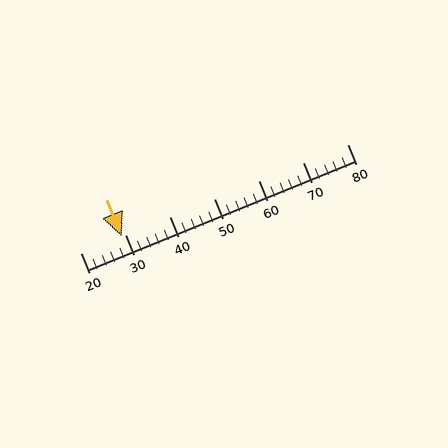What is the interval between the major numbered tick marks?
The major tick marks are spaced 10 units apart.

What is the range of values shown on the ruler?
The ruler shows values from 20 to 80.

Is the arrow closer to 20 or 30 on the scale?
The arrow is closer to 30.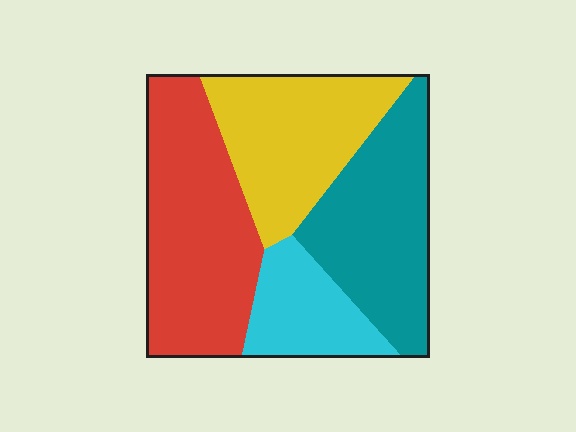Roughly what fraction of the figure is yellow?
Yellow takes up about one quarter (1/4) of the figure.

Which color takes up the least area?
Cyan, at roughly 15%.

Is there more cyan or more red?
Red.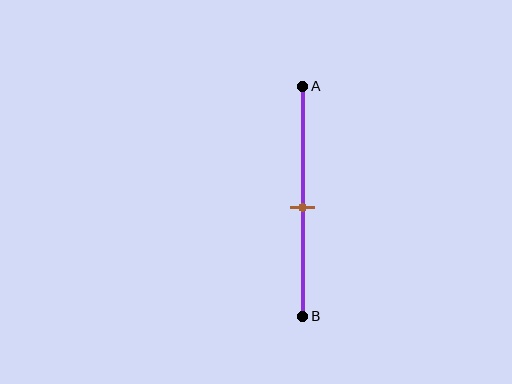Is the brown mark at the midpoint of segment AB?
Yes, the mark is approximately at the midpoint.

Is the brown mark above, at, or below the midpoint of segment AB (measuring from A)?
The brown mark is approximately at the midpoint of segment AB.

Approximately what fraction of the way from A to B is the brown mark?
The brown mark is approximately 55% of the way from A to B.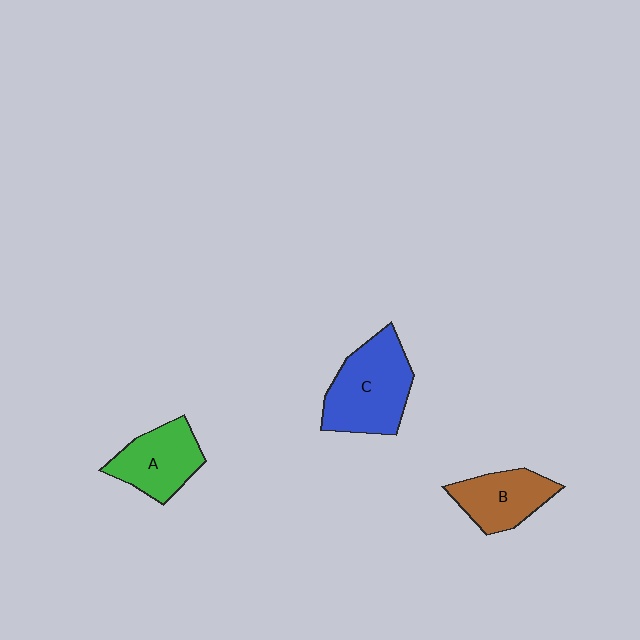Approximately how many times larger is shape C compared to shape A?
Approximately 1.4 times.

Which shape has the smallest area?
Shape B (brown).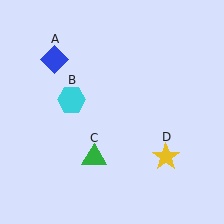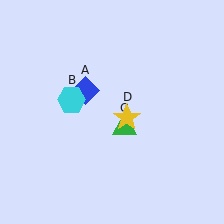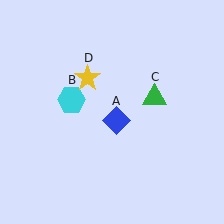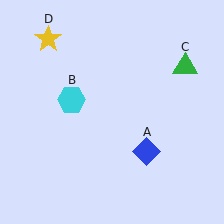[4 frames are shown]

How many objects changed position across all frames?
3 objects changed position: blue diamond (object A), green triangle (object C), yellow star (object D).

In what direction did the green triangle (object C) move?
The green triangle (object C) moved up and to the right.